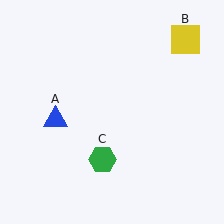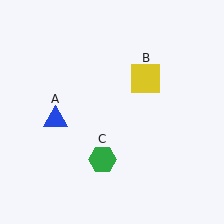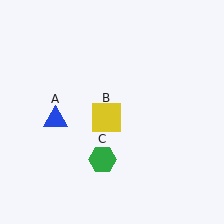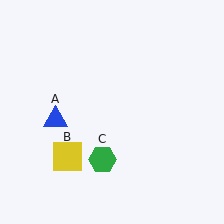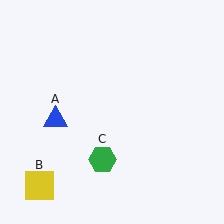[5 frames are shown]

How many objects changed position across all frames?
1 object changed position: yellow square (object B).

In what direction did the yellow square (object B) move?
The yellow square (object B) moved down and to the left.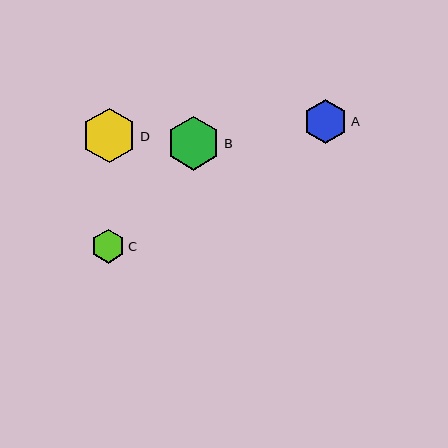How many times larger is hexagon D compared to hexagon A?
Hexagon D is approximately 1.3 times the size of hexagon A.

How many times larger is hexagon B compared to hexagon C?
Hexagon B is approximately 1.6 times the size of hexagon C.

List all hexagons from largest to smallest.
From largest to smallest: D, B, A, C.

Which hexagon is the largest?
Hexagon D is the largest with a size of approximately 54 pixels.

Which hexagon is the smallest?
Hexagon C is the smallest with a size of approximately 34 pixels.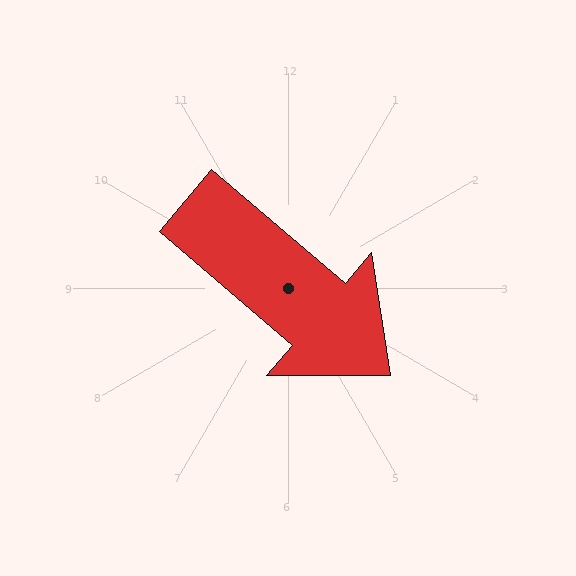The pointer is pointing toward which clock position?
Roughly 4 o'clock.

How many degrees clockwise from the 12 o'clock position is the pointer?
Approximately 131 degrees.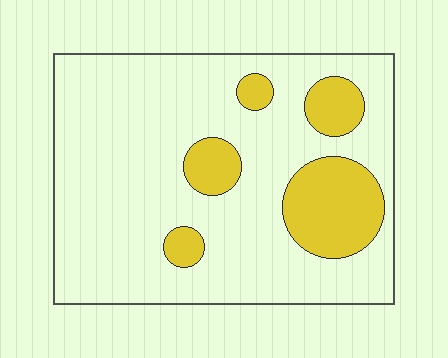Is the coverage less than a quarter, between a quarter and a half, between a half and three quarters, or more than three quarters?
Less than a quarter.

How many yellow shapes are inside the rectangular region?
5.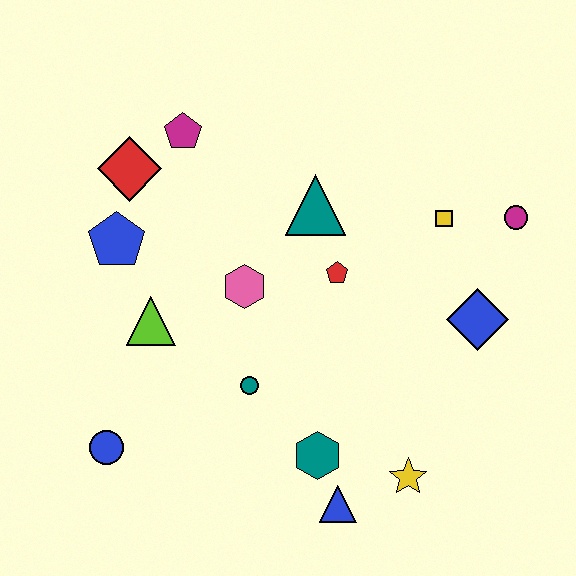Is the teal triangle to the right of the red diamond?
Yes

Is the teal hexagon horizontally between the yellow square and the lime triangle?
Yes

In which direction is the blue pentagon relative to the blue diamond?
The blue pentagon is to the left of the blue diamond.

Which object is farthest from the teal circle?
The magenta circle is farthest from the teal circle.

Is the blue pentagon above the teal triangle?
No